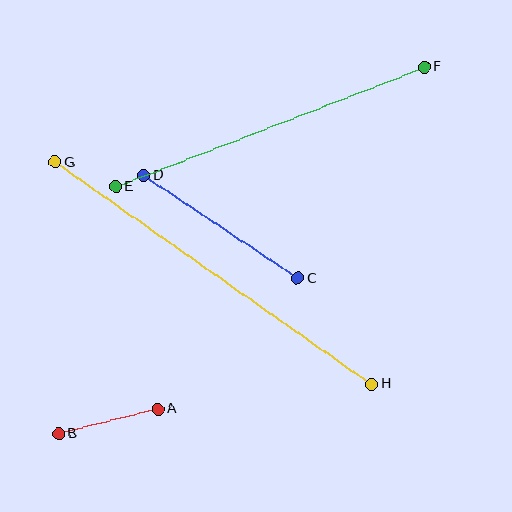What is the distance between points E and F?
The distance is approximately 331 pixels.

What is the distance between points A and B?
The distance is approximately 102 pixels.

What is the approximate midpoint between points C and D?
The midpoint is at approximately (221, 227) pixels.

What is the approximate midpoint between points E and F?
The midpoint is at approximately (270, 126) pixels.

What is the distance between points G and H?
The distance is approximately 387 pixels.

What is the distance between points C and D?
The distance is approximately 185 pixels.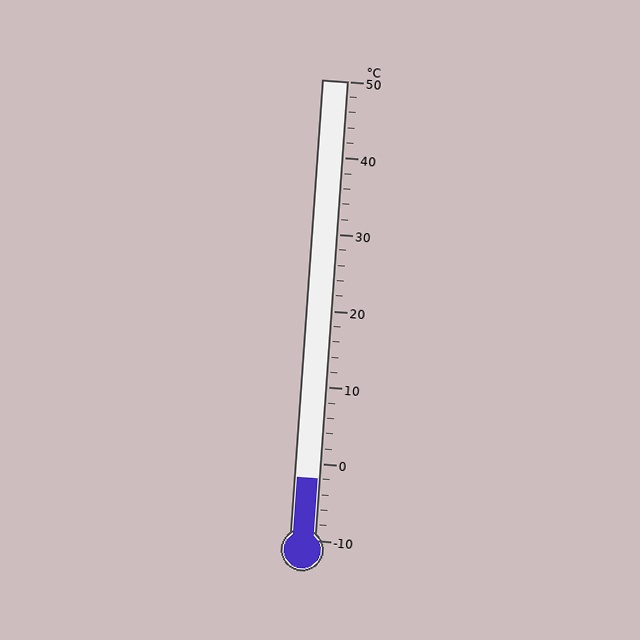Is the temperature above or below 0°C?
The temperature is below 0°C.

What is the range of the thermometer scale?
The thermometer scale ranges from -10°C to 50°C.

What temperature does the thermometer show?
The thermometer shows approximately -2°C.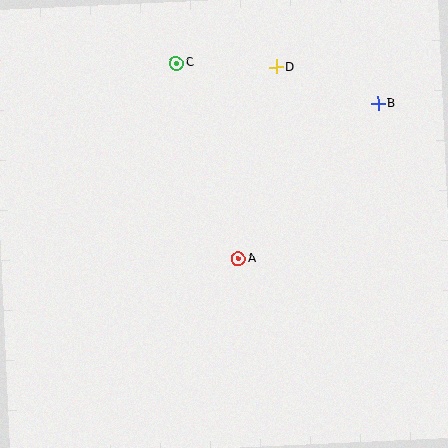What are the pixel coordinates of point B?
Point B is at (378, 104).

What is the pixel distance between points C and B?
The distance between C and B is 206 pixels.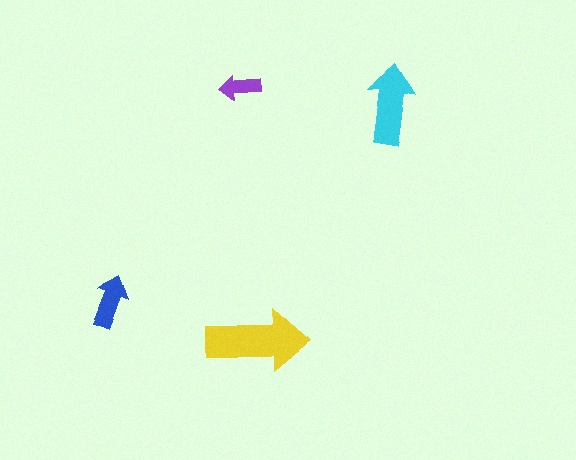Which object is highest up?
The purple arrow is topmost.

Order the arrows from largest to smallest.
the yellow one, the cyan one, the blue one, the purple one.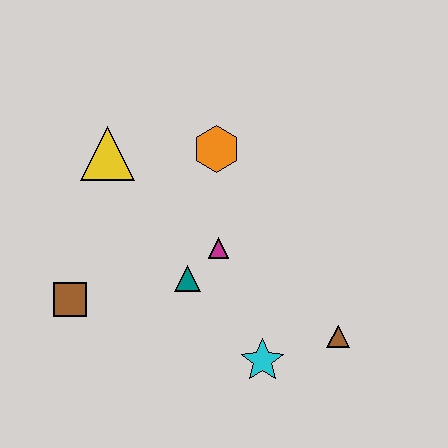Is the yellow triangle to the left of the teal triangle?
Yes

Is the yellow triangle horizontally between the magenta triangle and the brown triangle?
No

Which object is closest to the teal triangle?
The magenta triangle is closest to the teal triangle.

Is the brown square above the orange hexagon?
No